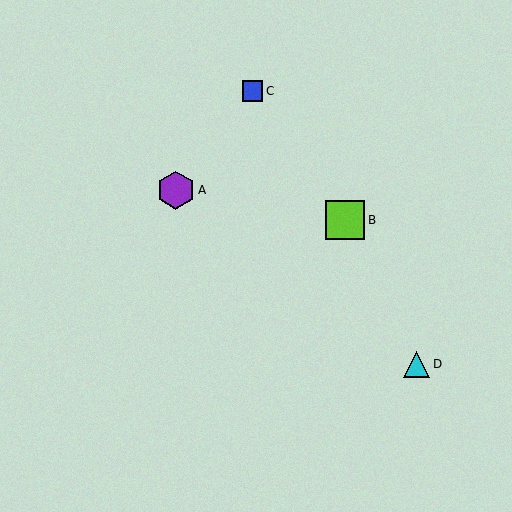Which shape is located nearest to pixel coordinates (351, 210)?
The lime square (labeled B) at (345, 220) is nearest to that location.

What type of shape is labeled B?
Shape B is a lime square.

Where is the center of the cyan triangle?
The center of the cyan triangle is at (417, 364).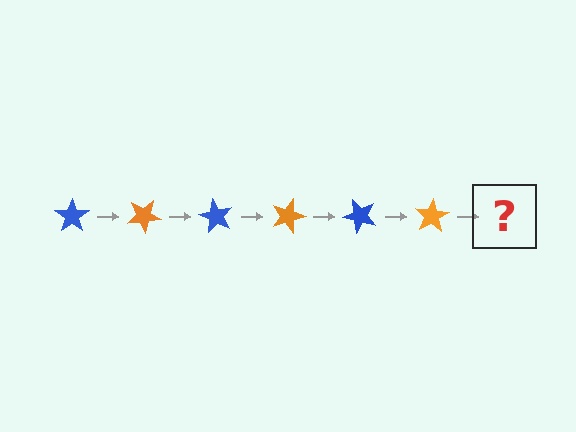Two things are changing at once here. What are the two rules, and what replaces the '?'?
The two rules are that it rotates 30 degrees each step and the color cycles through blue and orange. The '?' should be a blue star, rotated 180 degrees from the start.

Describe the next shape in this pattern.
It should be a blue star, rotated 180 degrees from the start.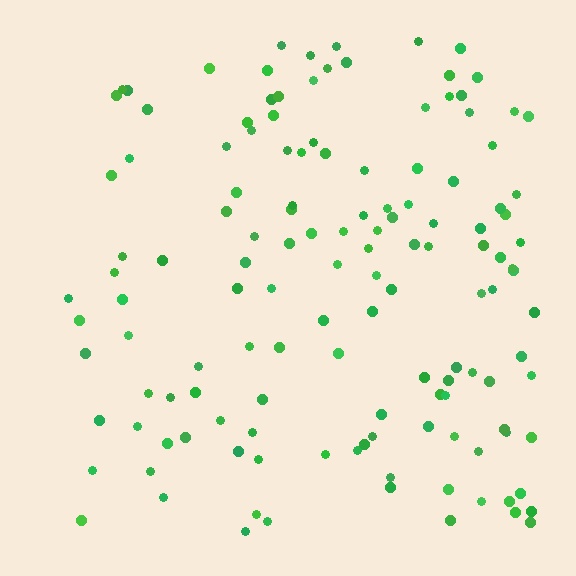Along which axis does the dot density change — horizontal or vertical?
Horizontal.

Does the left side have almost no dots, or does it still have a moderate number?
Still a moderate number, just noticeably fewer than the right.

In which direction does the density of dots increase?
From left to right, with the right side densest.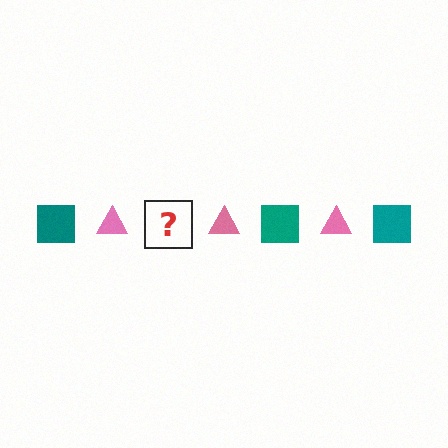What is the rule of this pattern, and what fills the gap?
The rule is that the pattern alternates between teal square and pink triangle. The gap should be filled with a teal square.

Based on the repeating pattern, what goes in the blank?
The blank should be a teal square.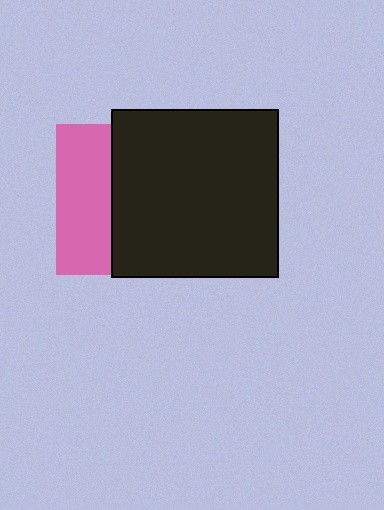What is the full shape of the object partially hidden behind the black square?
The partially hidden object is a pink square.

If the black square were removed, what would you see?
You would see the complete pink square.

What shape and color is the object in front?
The object in front is a black square.